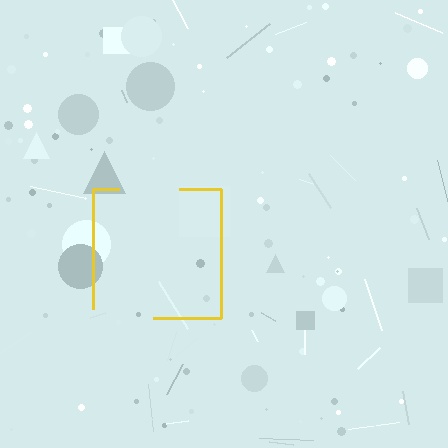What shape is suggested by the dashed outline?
The dashed outline suggests a square.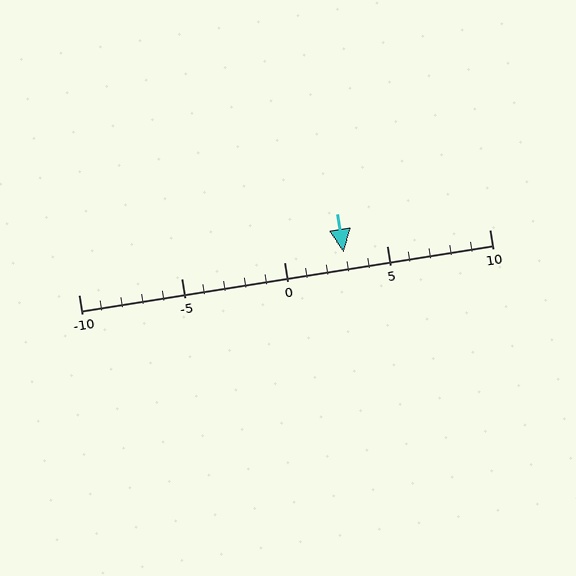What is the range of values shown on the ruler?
The ruler shows values from -10 to 10.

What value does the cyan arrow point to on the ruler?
The cyan arrow points to approximately 3.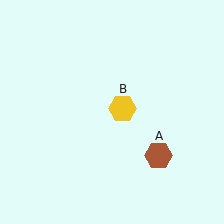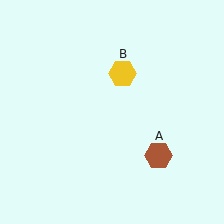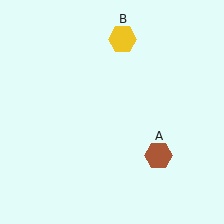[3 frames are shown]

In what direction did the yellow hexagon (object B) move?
The yellow hexagon (object B) moved up.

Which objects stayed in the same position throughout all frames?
Brown hexagon (object A) remained stationary.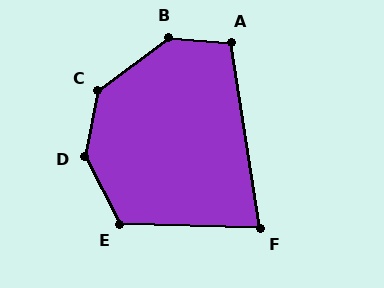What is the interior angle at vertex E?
Approximately 119 degrees (obtuse).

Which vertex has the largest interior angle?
D, at approximately 141 degrees.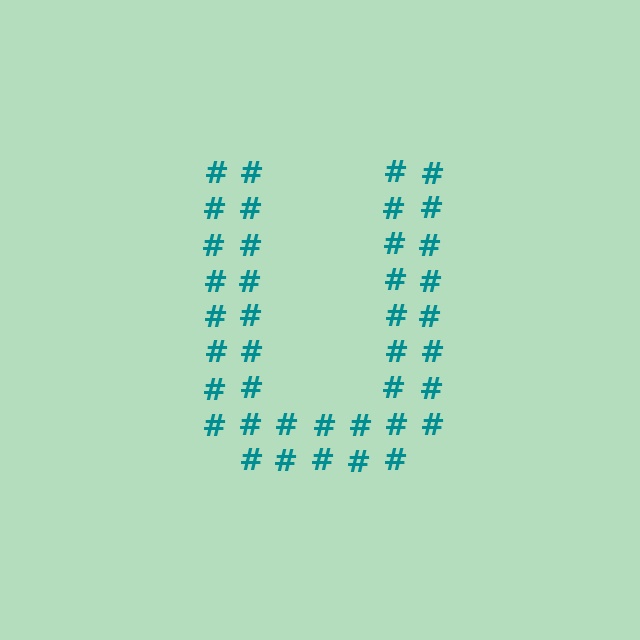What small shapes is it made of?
It is made of small hash symbols.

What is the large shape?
The large shape is the letter U.